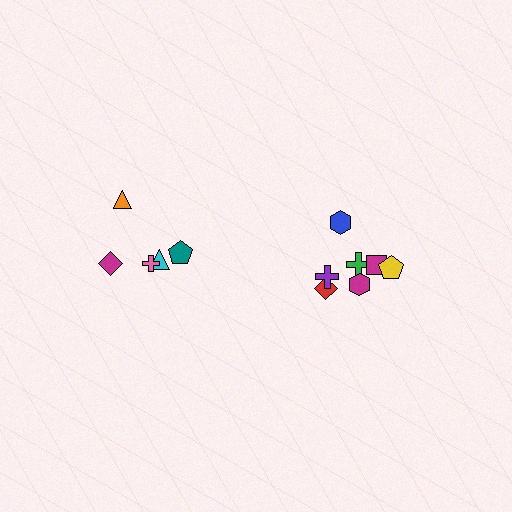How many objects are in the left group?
There are 5 objects.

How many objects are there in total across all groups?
There are 12 objects.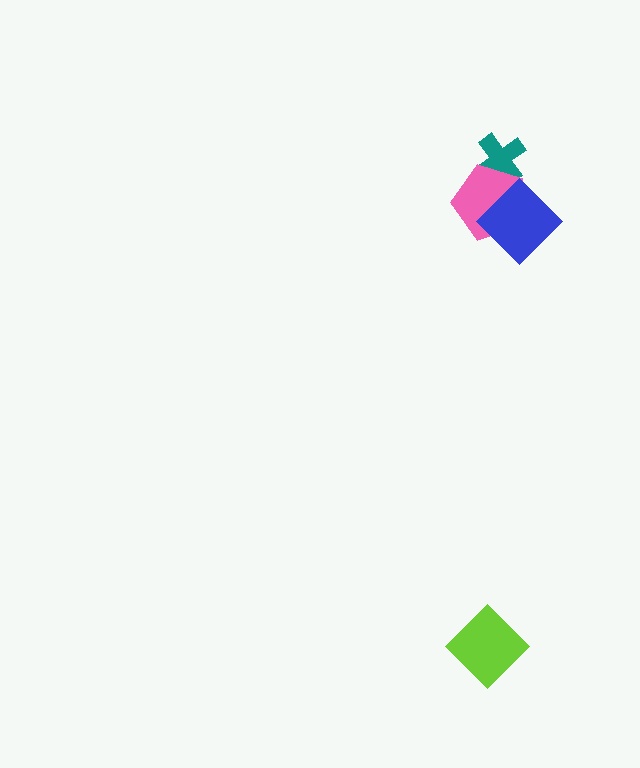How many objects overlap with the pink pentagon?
2 objects overlap with the pink pentagon.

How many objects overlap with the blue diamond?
1 object overlaps with the blue diamond.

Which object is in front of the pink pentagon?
The blue diamond is in front of the pink pentagon.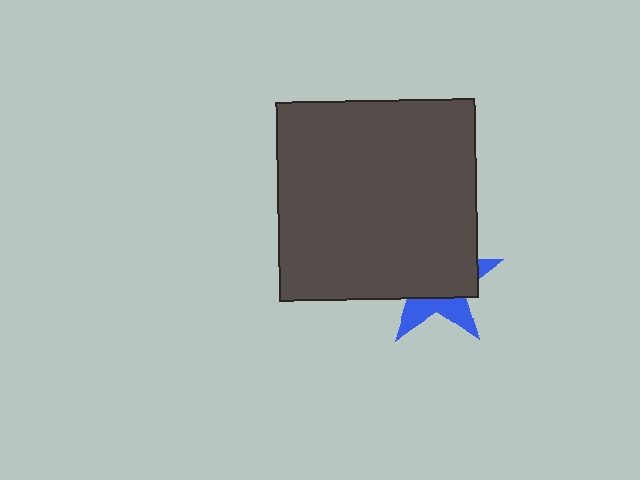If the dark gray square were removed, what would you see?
You would see the complete blue star.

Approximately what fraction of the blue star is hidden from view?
Roughly 67% of the blue star is hidden behind the dark gray square.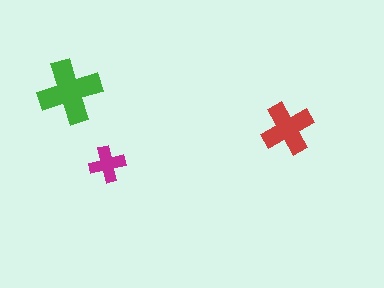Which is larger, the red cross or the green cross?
The green one.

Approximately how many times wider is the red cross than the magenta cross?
About 1.5 times wider.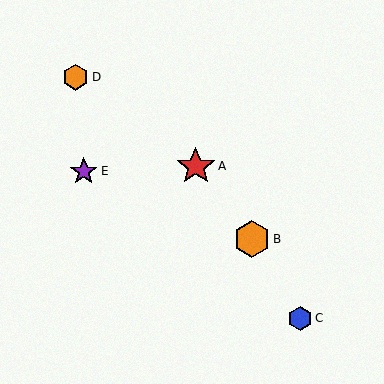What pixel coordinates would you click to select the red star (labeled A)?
Click at (196, 166) to select the red star A.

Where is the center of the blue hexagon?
The center of the blue hexagon is at (300, 318).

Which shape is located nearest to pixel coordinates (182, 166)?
The red star (labeled A) at (196, 166) is nearest to that location.